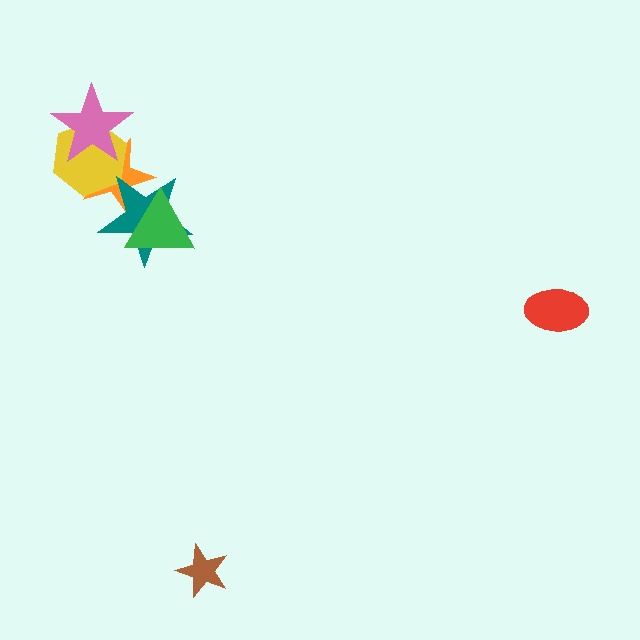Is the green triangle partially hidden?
No, no other shape covers it.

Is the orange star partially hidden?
Yes, it is partially covered by another shape.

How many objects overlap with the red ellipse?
0 objects overlap with the red ellipse.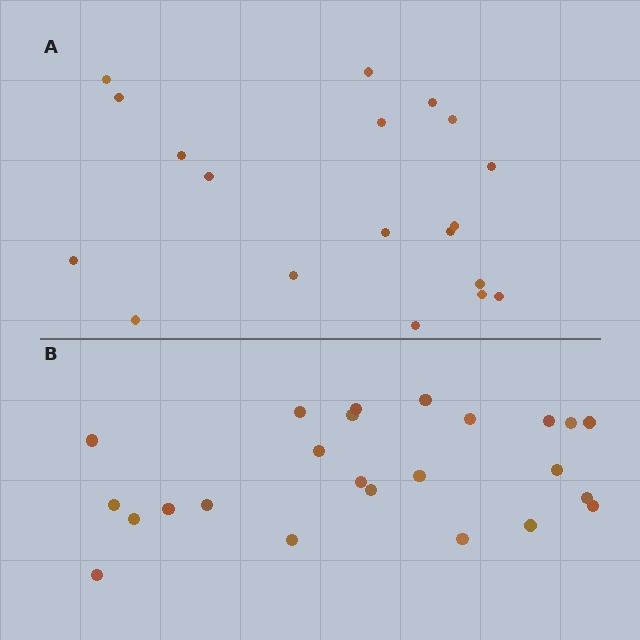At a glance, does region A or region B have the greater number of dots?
Region B (the bottom region) has more dots.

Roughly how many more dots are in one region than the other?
Region B has about 5 more dots than region A.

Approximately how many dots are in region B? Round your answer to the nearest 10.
About 20 dots. (The exact count is 24, which rounds to 20.)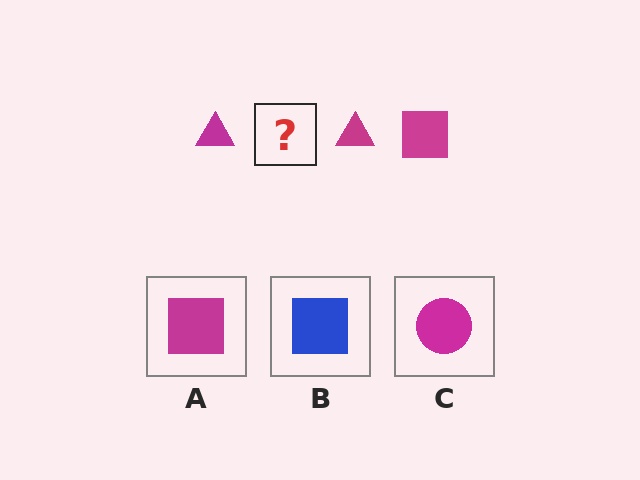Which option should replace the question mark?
Option A.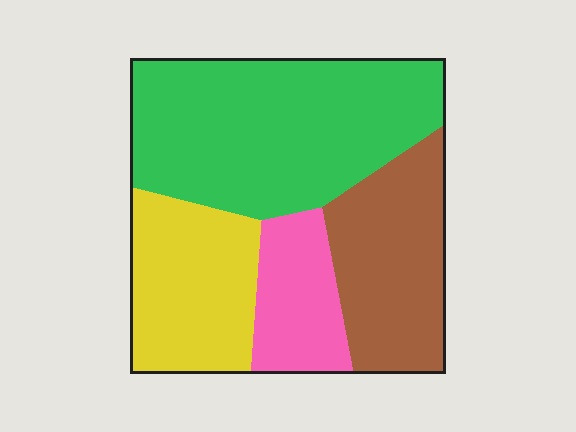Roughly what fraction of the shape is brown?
Brown takes up about one quarter (1/4) of the shape.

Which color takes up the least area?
Pink, at roughly 15%.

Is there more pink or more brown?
Brown.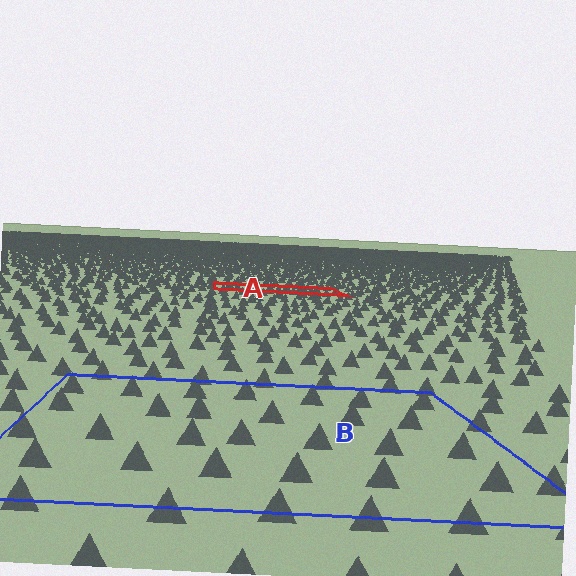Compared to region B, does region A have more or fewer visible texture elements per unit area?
Region A has more texture elements per unit area — they are packed more densely because it is farther away.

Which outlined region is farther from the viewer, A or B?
Region A is farther from the viewer — the texture elements inside it appear smaller and more densely packed.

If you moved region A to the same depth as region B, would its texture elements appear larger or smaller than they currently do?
They would appear larger. At a closer depth, the same texture elements are projected at a bigger on-screen size.